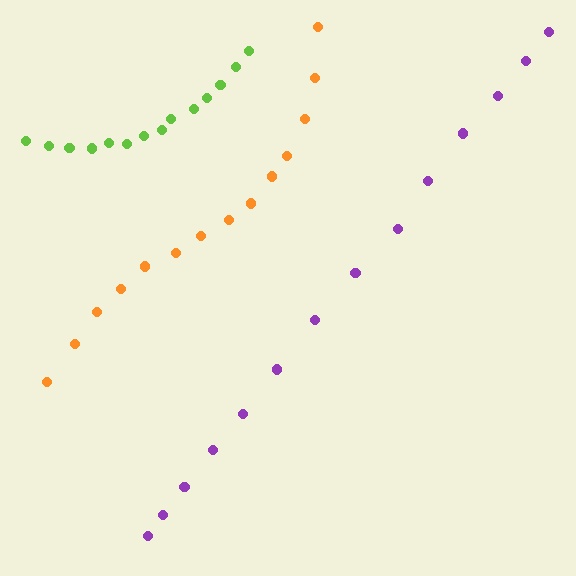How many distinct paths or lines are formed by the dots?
There are 3 distinct paths.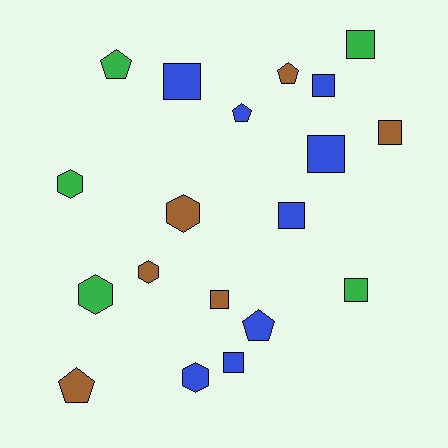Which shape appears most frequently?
Square, with 9 objects.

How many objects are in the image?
There are 19 objects.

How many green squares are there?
There are 2 green squares.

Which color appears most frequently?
Blue, with 8 objects.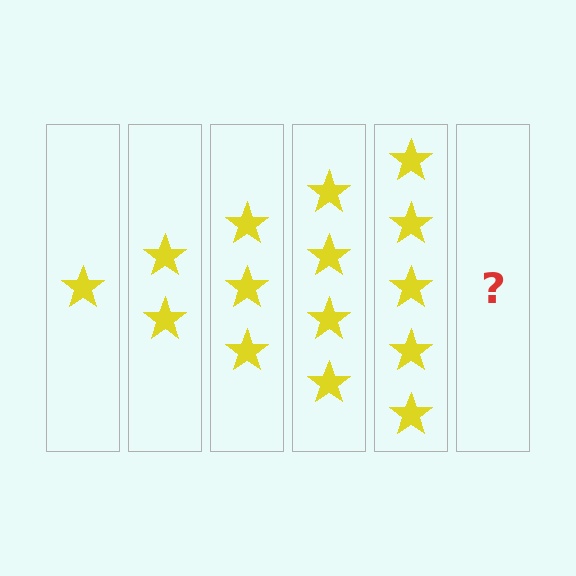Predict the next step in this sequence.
The next step is 6 stars.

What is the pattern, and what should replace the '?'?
The pattern is that each step adds one more star. The '?' should be 6 stars.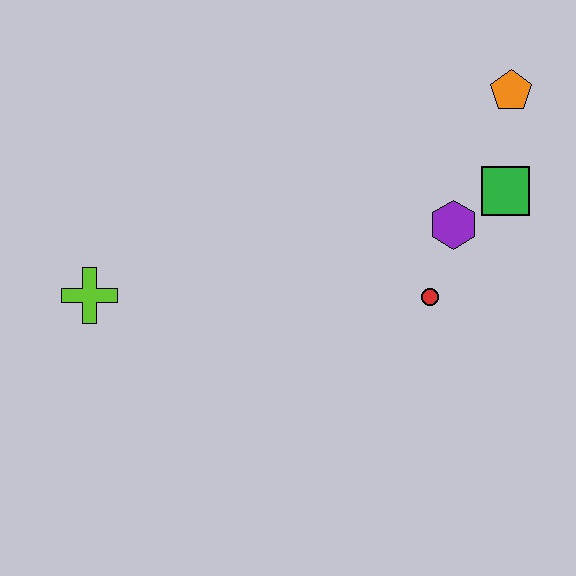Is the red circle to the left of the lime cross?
No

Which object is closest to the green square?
The purple hexagon is closest to the green square.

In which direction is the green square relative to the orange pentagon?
The green square is below the orange pentagon.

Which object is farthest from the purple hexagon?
The lime cross is farthest from the purple hexagon.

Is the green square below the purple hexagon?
No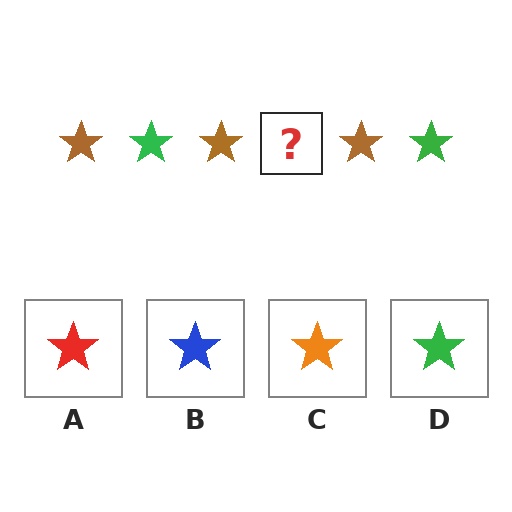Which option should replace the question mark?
Option D.